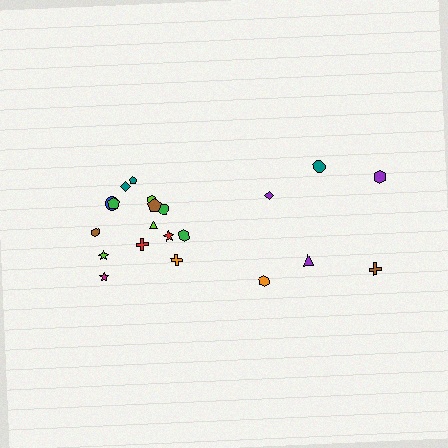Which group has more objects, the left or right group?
The left group.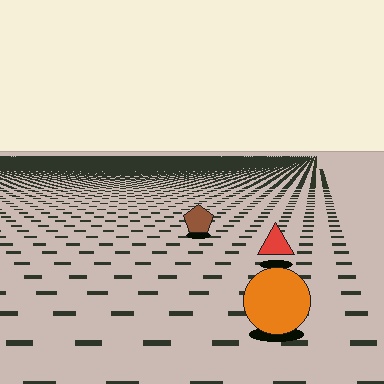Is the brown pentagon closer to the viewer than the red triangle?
No. The red triangle is closer — you can tell from the texture gradient: the ground texture is coarser near it.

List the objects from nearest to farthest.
From nearest to farthest: the orange circle, the red triangle, the brown pentagon.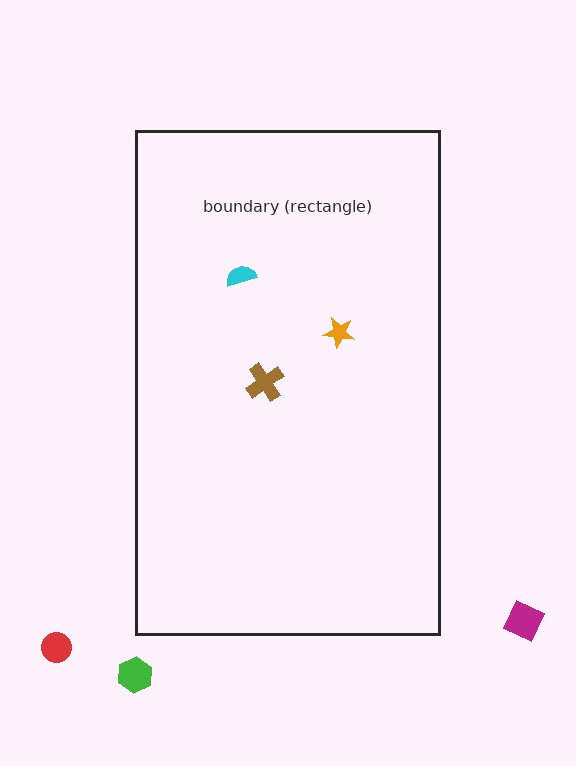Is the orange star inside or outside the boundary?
Inside.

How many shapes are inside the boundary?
3 inside, 3 outside.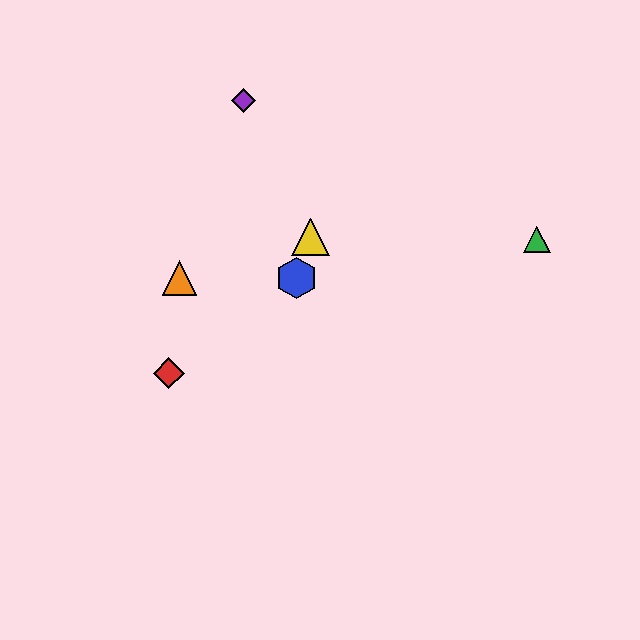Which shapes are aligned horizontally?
The blue hexagon, the orange triangle are aligned horizontally.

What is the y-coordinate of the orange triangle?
The orange triangle is at y≈278.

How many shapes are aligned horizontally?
2 shapes (the blue hexagon, the orange triangle) are aligned horizontally.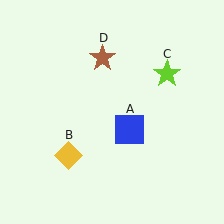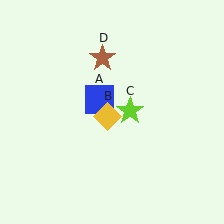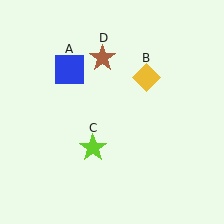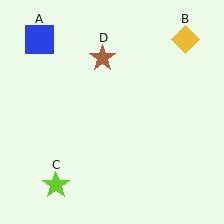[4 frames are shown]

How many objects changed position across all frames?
3 objects changed position: blue square (object A), yellow diamond (object B), lime star (object C).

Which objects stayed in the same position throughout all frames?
Brown star (object D) remained stationary.